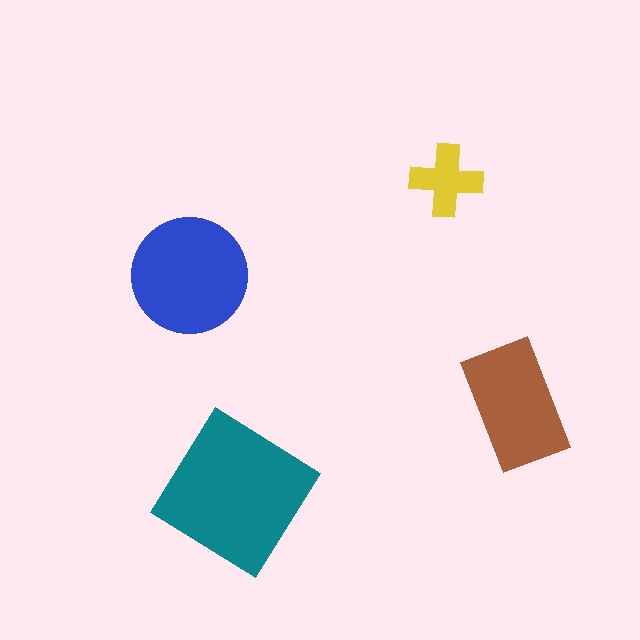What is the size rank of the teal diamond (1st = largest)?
1st.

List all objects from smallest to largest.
The yellow cross, the brown rectangle, the blue circle, the teal diamond.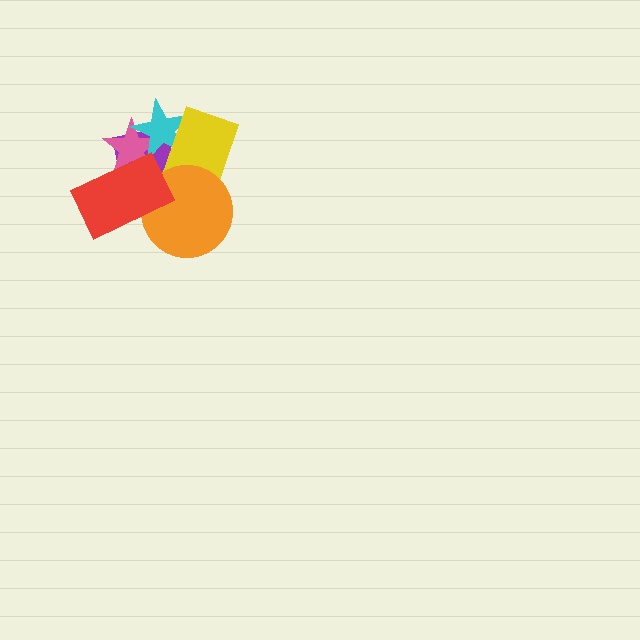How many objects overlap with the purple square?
4 objects overlap with the purple square.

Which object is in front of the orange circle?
The red rectangle is in front of the orange circle.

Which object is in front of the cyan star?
The yellow rectangle is in front of the cyan star.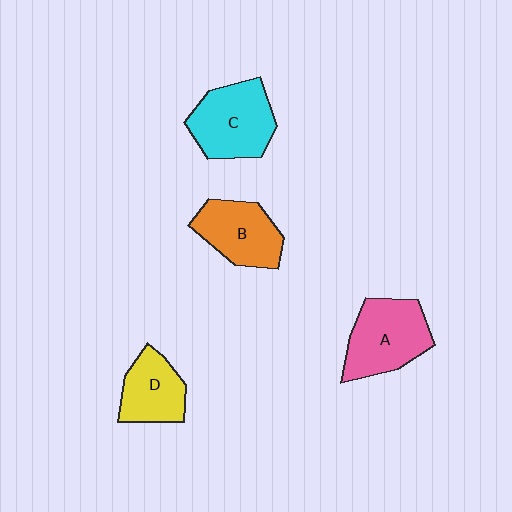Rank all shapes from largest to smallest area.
From largest to smallest: C (cyan), A (pink), B (orange), D (yellow).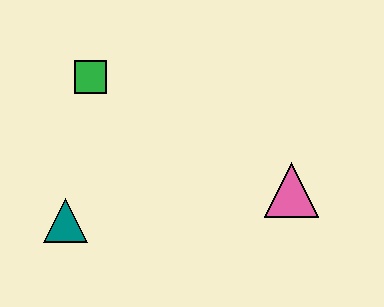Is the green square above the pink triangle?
Yes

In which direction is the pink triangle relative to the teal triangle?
The pink triangle is to the right of the teal triangle.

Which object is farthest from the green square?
The pink triangle is farthest from the green square.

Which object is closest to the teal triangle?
The green square is closest to the teal triangle.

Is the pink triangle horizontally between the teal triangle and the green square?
No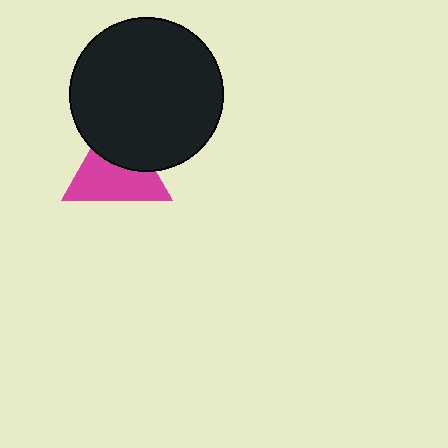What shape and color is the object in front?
The object in front is a black circle.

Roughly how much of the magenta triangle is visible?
About half of it is visible (roughly 61%).